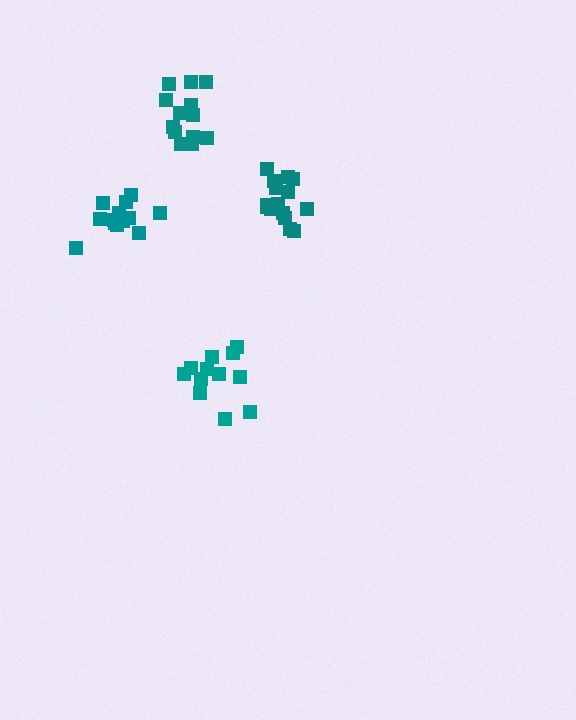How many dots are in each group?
Group 1: 13 dots, Group 2: 15 dots, Group 3: 12 dots, Group 4: 13 dots (53 total).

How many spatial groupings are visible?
There are 4 spatial groupings.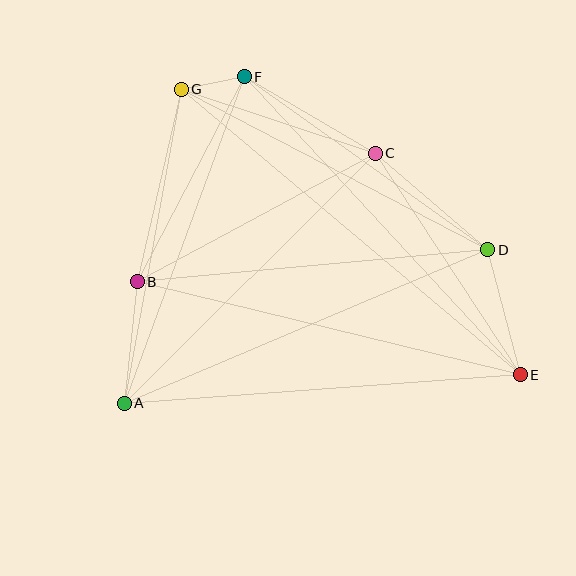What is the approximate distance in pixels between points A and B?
The distance between A and B is approximately 122 pixels.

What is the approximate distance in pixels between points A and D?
The distance between A and D is approximately 395 pixels.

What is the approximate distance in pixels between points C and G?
The distance between C and G is approximately 204 pixels.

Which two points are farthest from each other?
Points E and G are farthest from each other.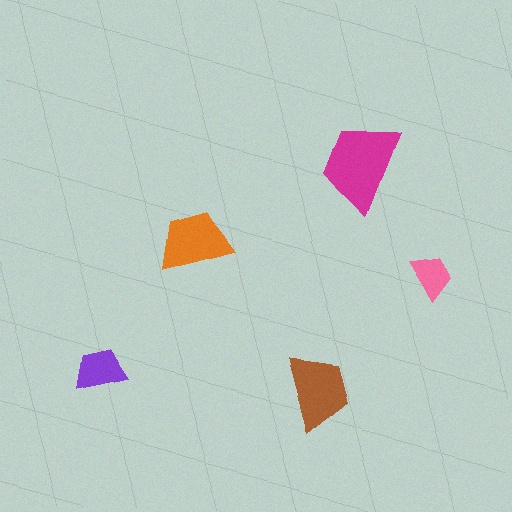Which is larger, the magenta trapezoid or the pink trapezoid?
The magenta one.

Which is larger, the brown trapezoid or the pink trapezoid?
The brown one.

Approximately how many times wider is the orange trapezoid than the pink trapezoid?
About 1.5 times wider.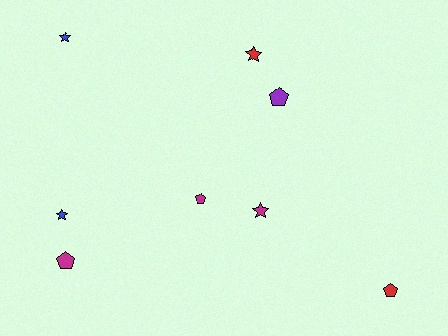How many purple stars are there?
There are no purple stars.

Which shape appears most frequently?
Pentagon, with 4 objects.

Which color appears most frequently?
Magenta, with 3 objects.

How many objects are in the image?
There are 8 objects.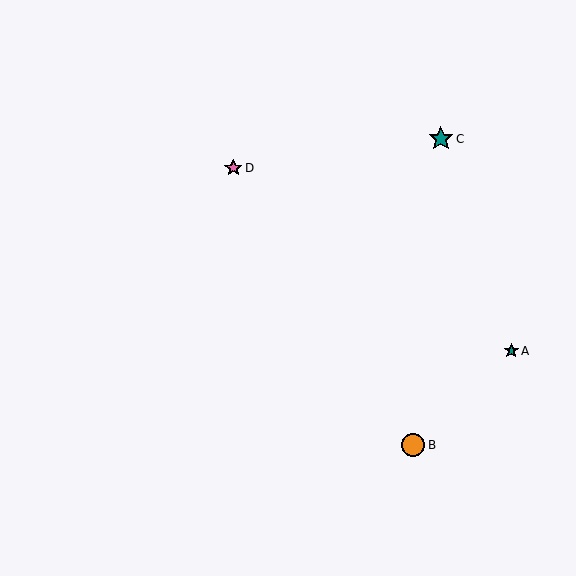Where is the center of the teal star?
The center of the teal star is at (441, 139).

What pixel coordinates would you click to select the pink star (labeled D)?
Click at (233, 168) to select the pink star D.